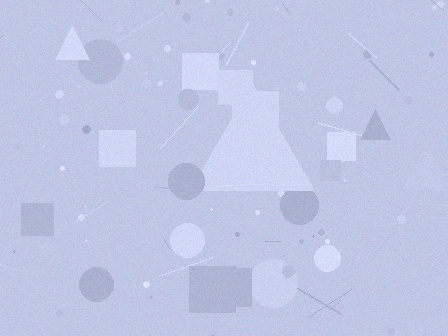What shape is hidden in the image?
A triangle is hidden in the image.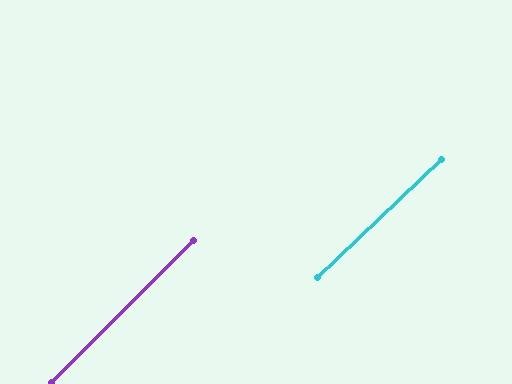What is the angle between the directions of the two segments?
Approximately 2 degrees.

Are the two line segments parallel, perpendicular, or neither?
Parallel — their directions differ by only 1.8°.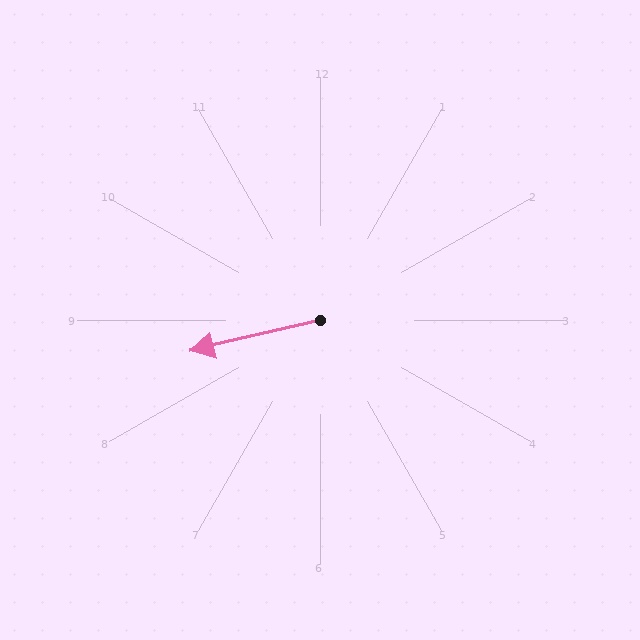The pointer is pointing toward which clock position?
Roughly 9 o'clock.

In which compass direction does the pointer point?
West.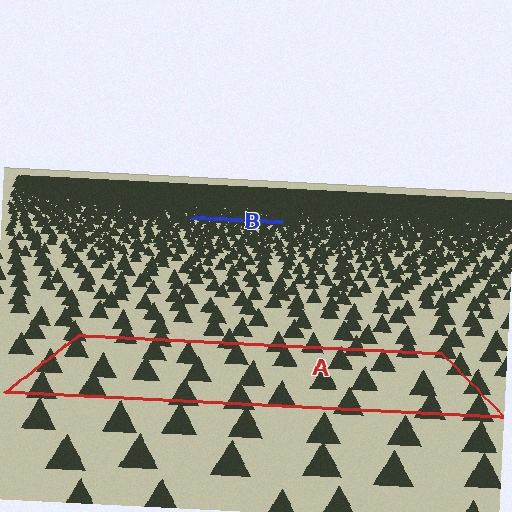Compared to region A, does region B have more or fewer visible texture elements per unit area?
Region B has more texture elements per unit area — they are packed more densely because it is farther away.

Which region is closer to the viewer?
Region A is closer. The texture elements there are larger and more spread out.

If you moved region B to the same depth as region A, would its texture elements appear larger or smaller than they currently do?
They would appear larger. At a closer depth, the same texture elements are projected at a bigger on-screen size.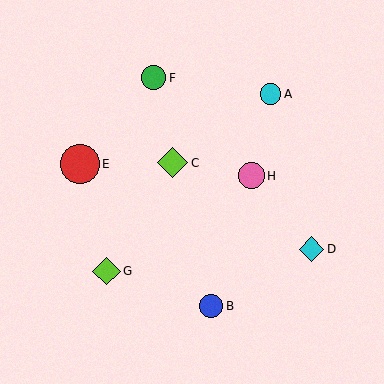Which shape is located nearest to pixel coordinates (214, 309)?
The blue circle (labeled B) at (211, 306) is nearest to that location.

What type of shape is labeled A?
Shape A is a cyan circle.